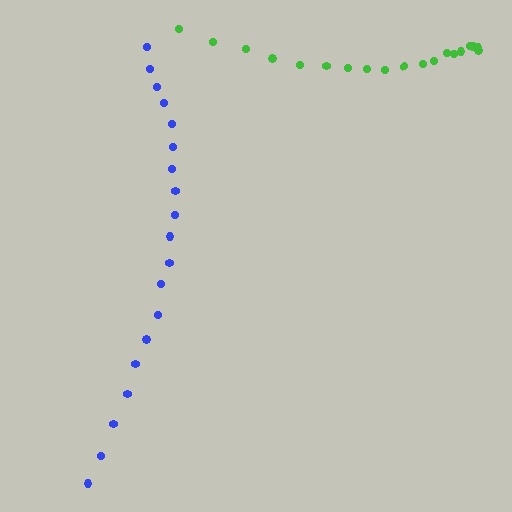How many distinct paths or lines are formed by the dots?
There are 2 distinct paths.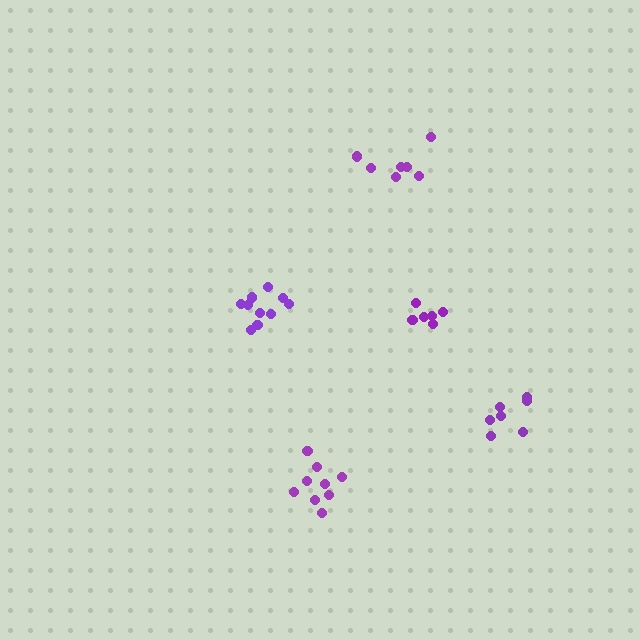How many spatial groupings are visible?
There are 5 spatial groupings.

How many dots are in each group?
Group 1: 10 dots, Group 2: 7 dots, Group 3: 9 dots, Group 4: 7 dots, Group 5: 6 dots (39 total).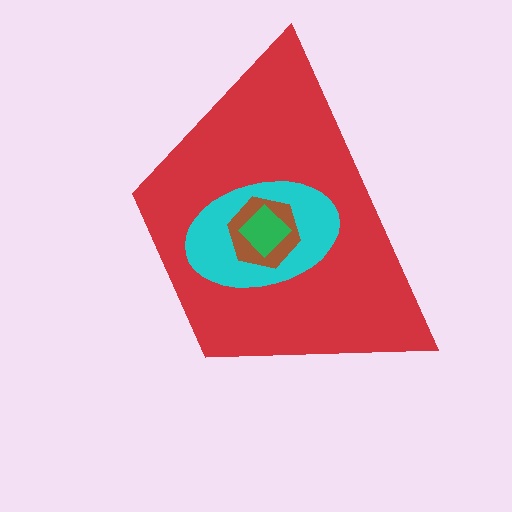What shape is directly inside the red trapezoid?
The cyan ellipse.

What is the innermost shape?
The green diamond.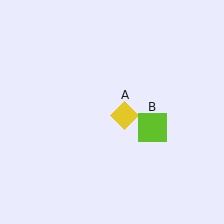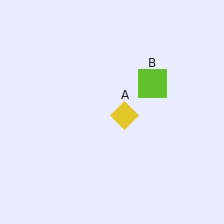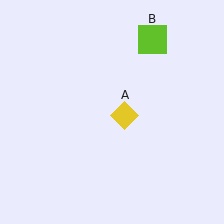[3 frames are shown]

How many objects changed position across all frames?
1 object changed position: lime square (object B).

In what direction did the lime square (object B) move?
The lime square (object B) moved up.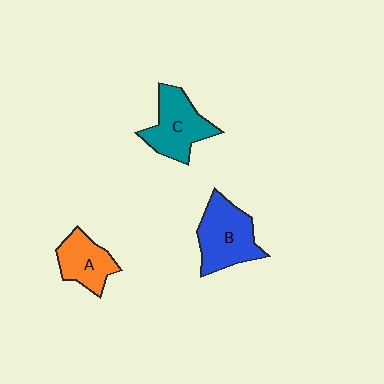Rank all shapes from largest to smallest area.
From largest to smallest: B (blue), C (teal), A (orange).